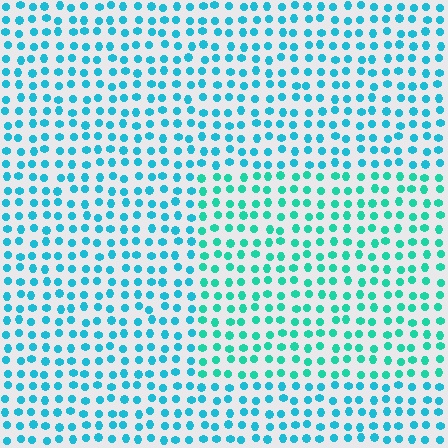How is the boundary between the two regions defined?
The boundary is defined purely by a slight shift in hue (about 24 degrees). Spacing, size, and orientation are identical on both sides.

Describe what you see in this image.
The image is filled with small cyan elements in a uniform arrangement. A rectangle-shaped region is visible where the elements are tinted to a slightly different hue, forming a subtle color boundary.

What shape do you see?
I see a rectangle.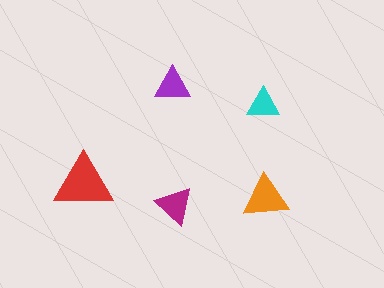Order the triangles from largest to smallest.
the red one, the orange one, the magenta one, the purple one, the cyan one.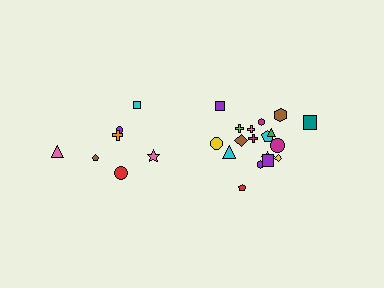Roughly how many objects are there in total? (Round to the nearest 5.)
Roughly 25 objects in total.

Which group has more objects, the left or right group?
The right group.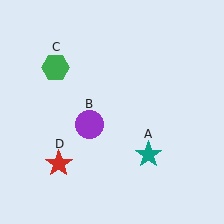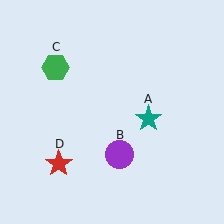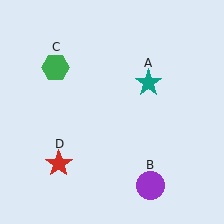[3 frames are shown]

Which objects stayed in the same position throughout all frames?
Green hexagon (object C) and red star (object D) remained stationary.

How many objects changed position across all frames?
2 objects changed position: teal star (object A), purple circle (object B).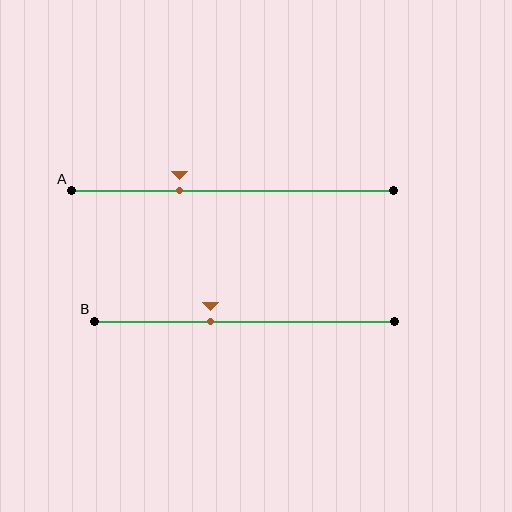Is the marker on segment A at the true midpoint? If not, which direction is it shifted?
No, the marker on segment A is shifted to the left by about 17% of the segment length.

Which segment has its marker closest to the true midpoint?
Segment B has its marker closest to the true midpoint.